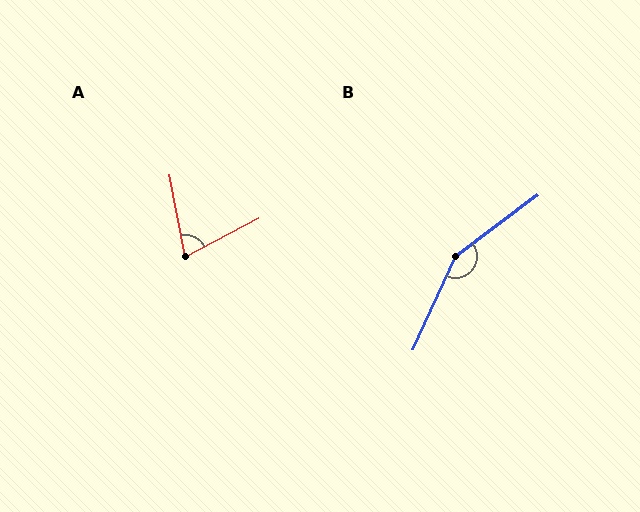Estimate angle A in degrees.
Approximately 73 degrees.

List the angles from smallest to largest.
A (73°), B (151°).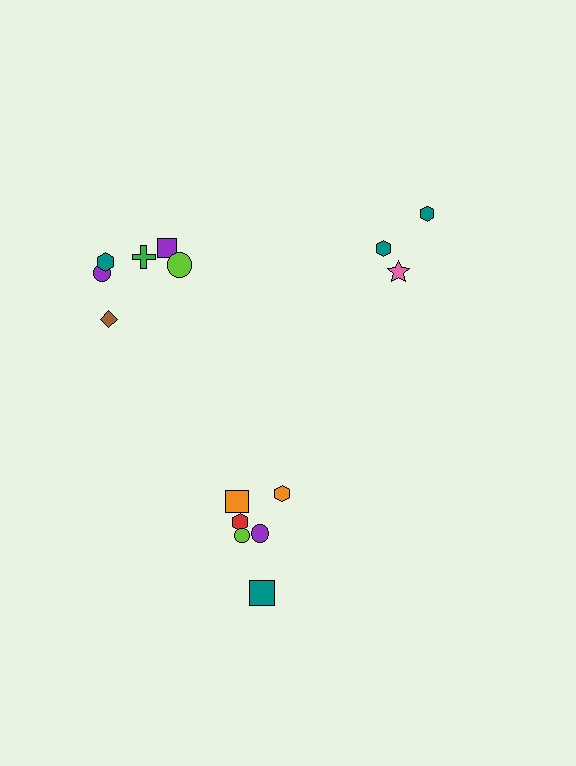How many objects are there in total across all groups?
There are 15 objects.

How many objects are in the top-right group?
There are 3 objects.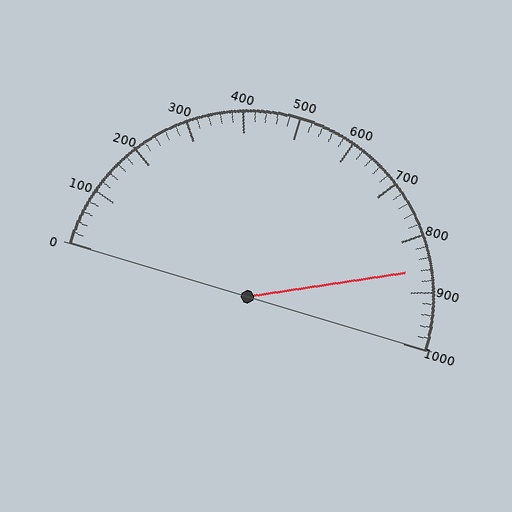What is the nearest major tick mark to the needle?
The nearest major tick mark is 900.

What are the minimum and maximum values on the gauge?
The gauge ranges from 0 to 1000.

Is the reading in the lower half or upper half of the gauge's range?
The reading is in the upper half of the range (0 to 1000).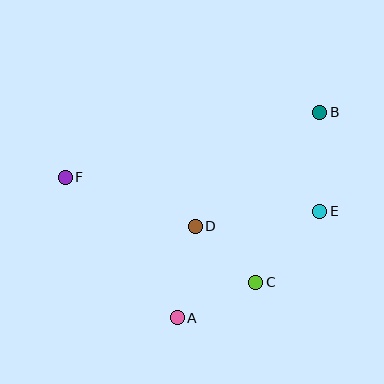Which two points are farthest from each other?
Points B and F are farthest from each other.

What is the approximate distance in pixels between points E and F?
The distance between E and F is approximately 256 pixels.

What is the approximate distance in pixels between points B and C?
The distance between B and C is approximately 181 pixels.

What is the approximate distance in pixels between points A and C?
The distance between A and C is approximately 86 pixels.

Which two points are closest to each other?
Points C and D are closest to each other.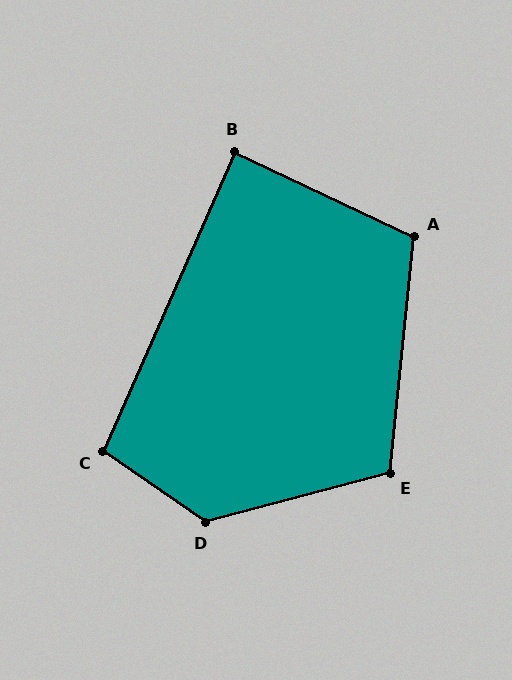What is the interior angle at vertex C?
Approximately 101 degrees (obtuse).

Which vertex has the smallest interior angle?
B, at approximately 89 degrees.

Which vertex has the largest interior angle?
D, at approximately 130 degrees.